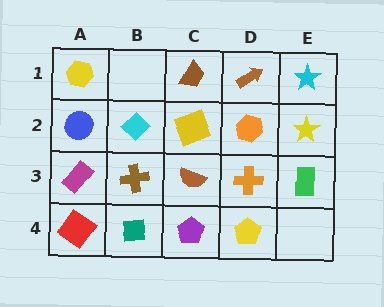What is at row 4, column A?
A red diamond.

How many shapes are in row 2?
5 shapes.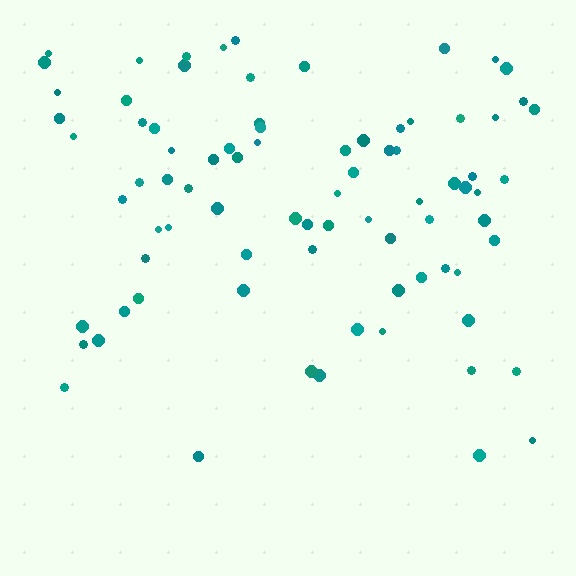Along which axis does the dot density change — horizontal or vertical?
Vertical.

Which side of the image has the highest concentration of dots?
The top.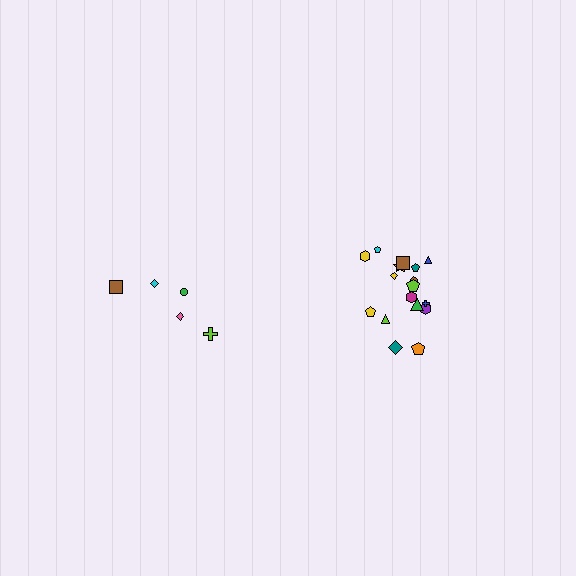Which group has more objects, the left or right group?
The right group.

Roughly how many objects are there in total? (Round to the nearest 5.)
Roughly 25 objects in total.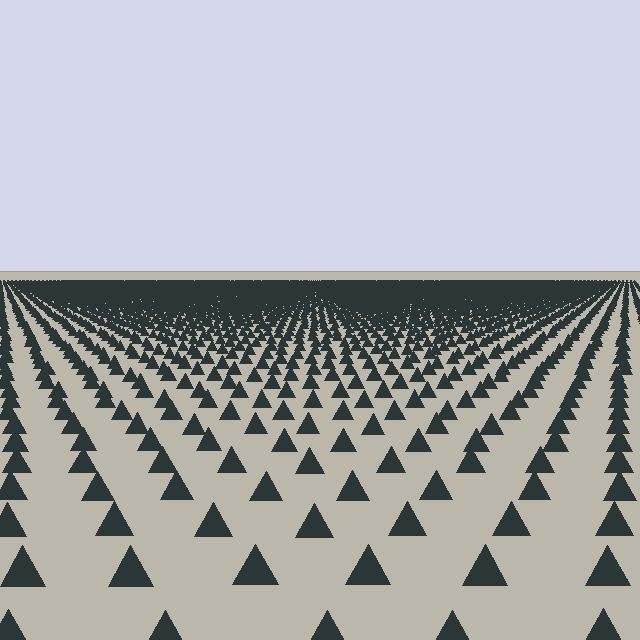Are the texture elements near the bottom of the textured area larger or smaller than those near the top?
Larger. Near the bottom, elements are closer to the viewer and appear at a bigger on-screen size.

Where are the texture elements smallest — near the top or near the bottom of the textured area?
Near the top.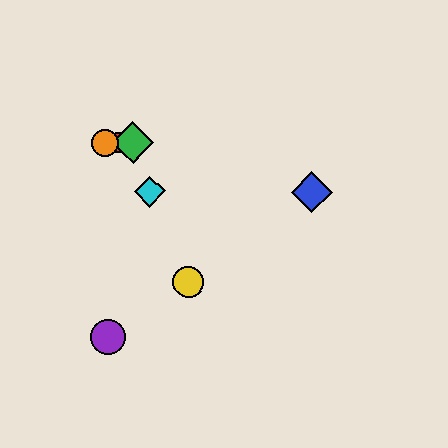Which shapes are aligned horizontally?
The red circle, the green diamond, the orange circle are aligned horizontally.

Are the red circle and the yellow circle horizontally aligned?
No, the red circle is at y≈143 and the yellow circle is at y≈282.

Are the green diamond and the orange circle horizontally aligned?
Yes, both are at y≈142.